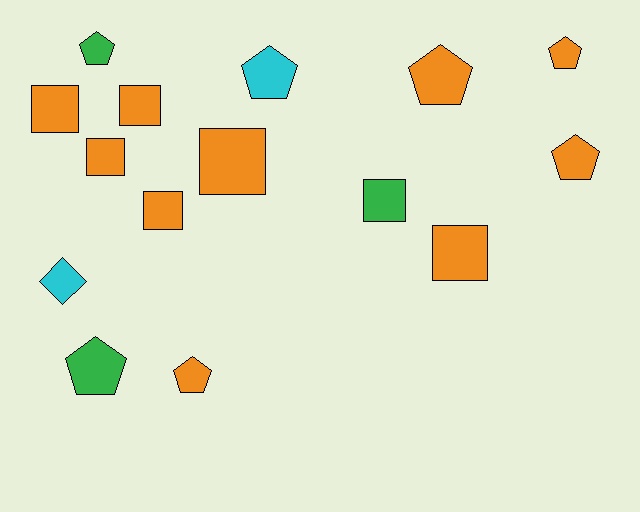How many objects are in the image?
There are 15 objects.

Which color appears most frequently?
Orange, with 10 objects.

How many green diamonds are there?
There are no green diamonds.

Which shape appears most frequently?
Square, with 7 objects.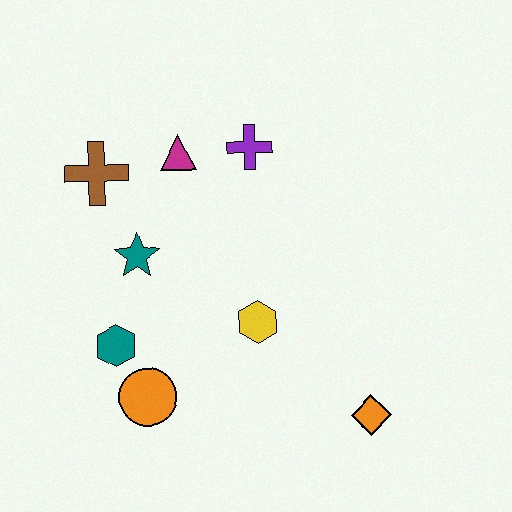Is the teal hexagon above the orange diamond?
Yes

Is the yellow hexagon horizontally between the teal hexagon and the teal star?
No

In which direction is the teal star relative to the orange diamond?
The teal star is to the left of the orange diamond.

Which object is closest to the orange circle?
The teal hexagon is closest to the orange circle.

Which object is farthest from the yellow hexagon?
The brown cross is farthest from the yellow hexagon.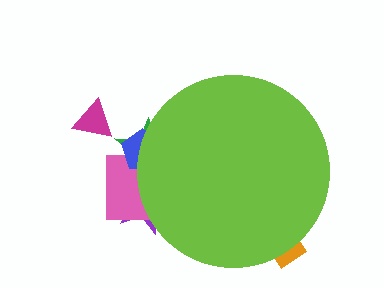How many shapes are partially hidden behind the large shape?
5 shapes are partially hidden.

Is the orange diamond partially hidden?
Yes, the orange diamond is partially hidden behind the lime circle.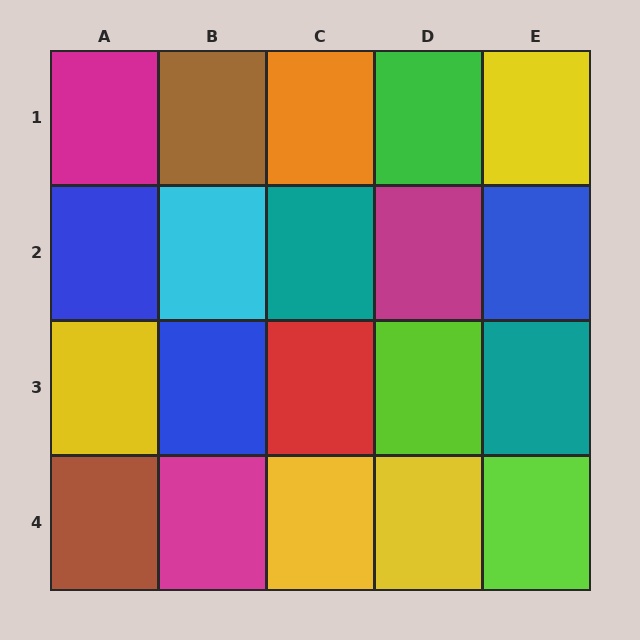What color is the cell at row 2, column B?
Cyan.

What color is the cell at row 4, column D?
Yellow.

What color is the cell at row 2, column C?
Teal.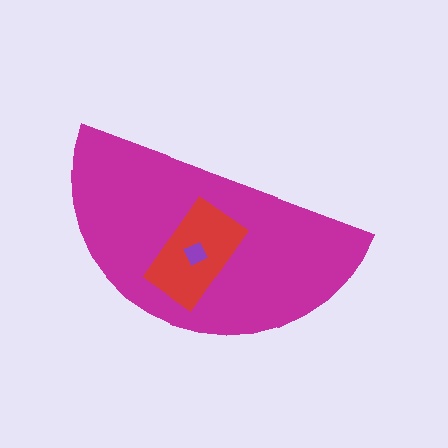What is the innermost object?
The purple diamond.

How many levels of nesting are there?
3.